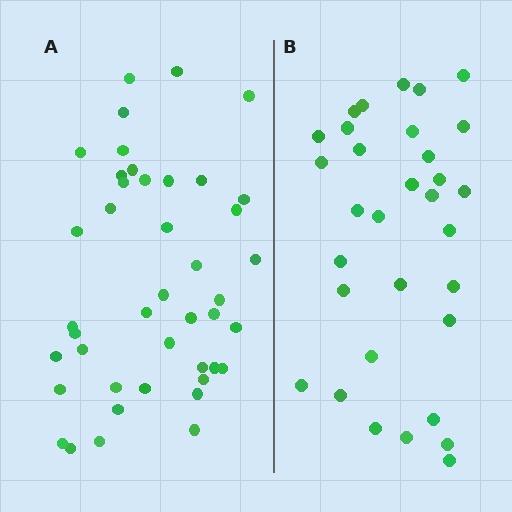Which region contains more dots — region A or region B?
Region A (the left region) has more dots.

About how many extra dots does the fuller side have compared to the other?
Region A has roughly 12 or so more dots than region B.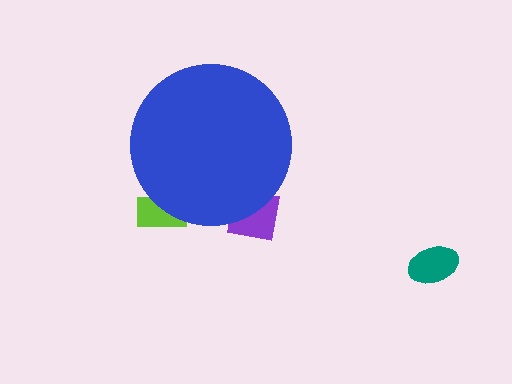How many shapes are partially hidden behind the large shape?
2 shapes are partially hidden.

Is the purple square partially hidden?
Yes, the purple square is partially hidden behind the blue circle.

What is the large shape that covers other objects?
A blue circle.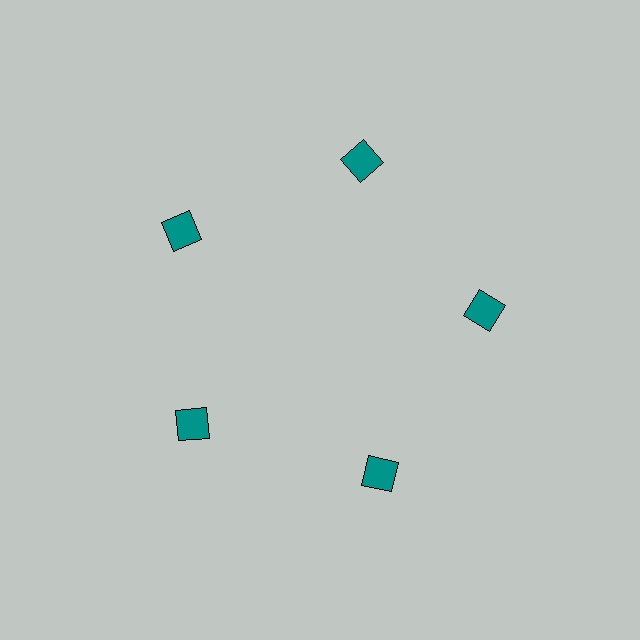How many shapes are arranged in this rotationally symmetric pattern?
There are 5 shapes, arranged in 5 groups of 1.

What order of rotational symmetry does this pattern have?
This pattern has 5-fold rotational symmetry.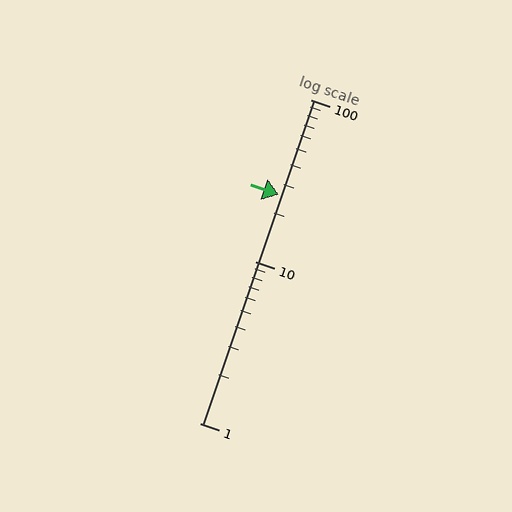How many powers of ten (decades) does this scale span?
The scale spans 2 decades, from 1 to 100.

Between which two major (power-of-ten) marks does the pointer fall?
The pointer is between 10 and 100.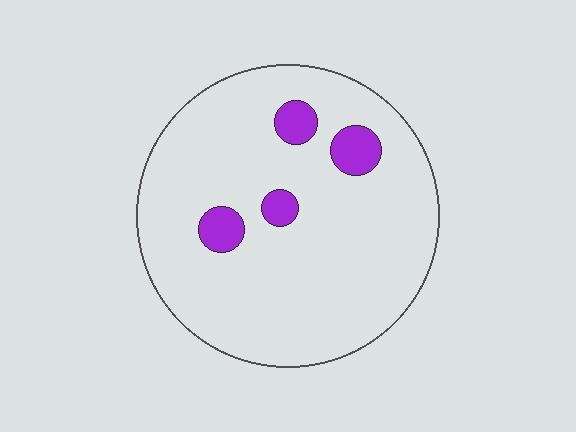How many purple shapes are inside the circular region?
4.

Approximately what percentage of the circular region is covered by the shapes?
Approximately 10%.